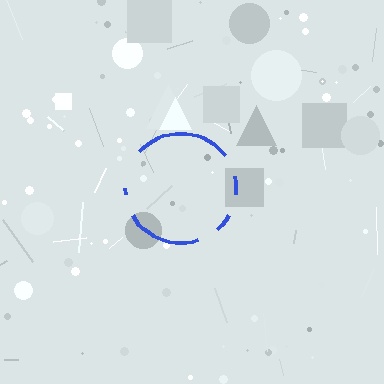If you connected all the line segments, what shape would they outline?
They would outline a circle.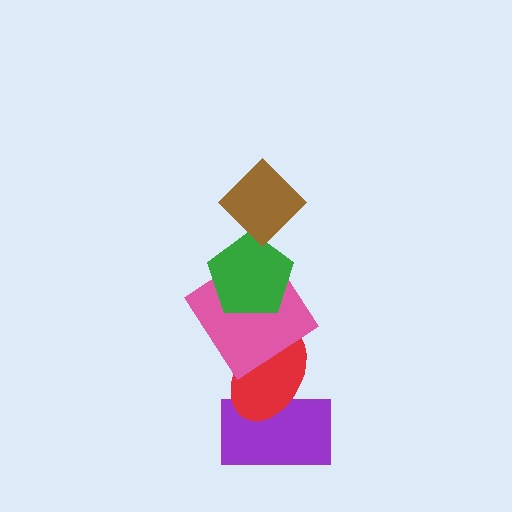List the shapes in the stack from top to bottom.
From top to bottom: the brown diamond, the green pentagon, the pink diamond, the red ellipse, the purple rectangle.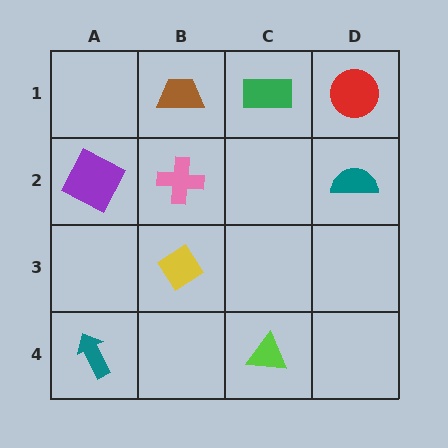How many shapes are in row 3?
1 shape.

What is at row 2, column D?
A teal semicircle.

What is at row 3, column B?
A yellow diamond.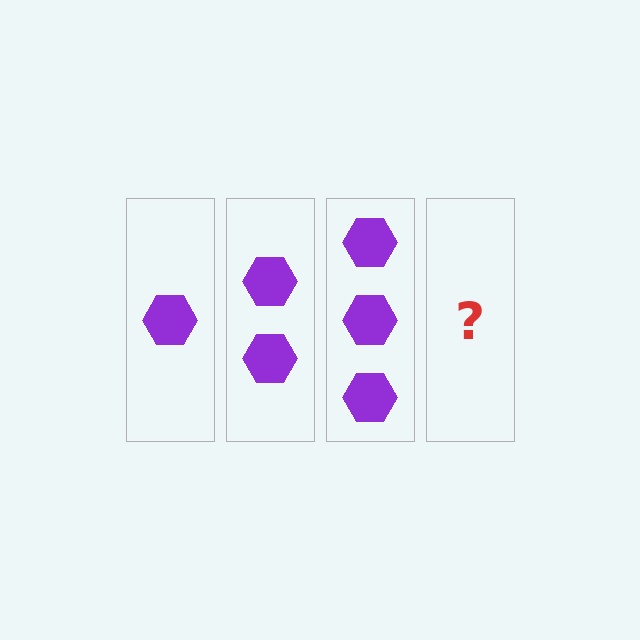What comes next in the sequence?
The next element should be 4 hexagons.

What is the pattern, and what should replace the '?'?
The pattern is that each step adds one more hexagon. The '?' should be 4 hexagons.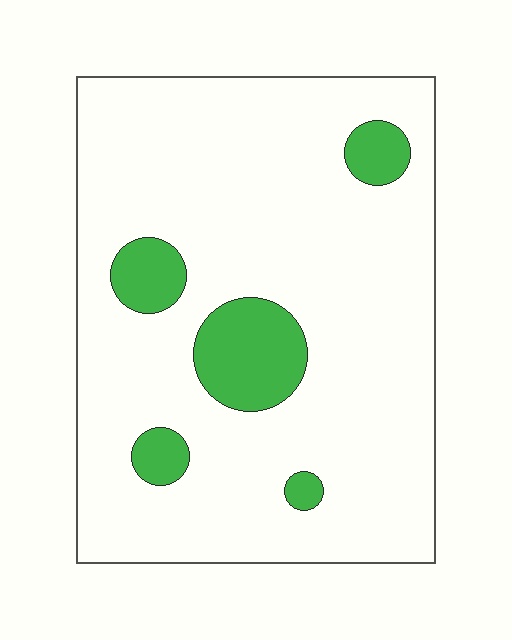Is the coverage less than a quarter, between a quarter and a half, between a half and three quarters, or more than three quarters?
Less than a quarter.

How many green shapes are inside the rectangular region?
5.